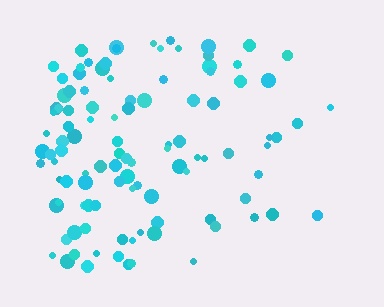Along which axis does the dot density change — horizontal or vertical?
Horizontal.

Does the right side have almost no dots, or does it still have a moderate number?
Still a moderate number, just noticeably fewer than the left.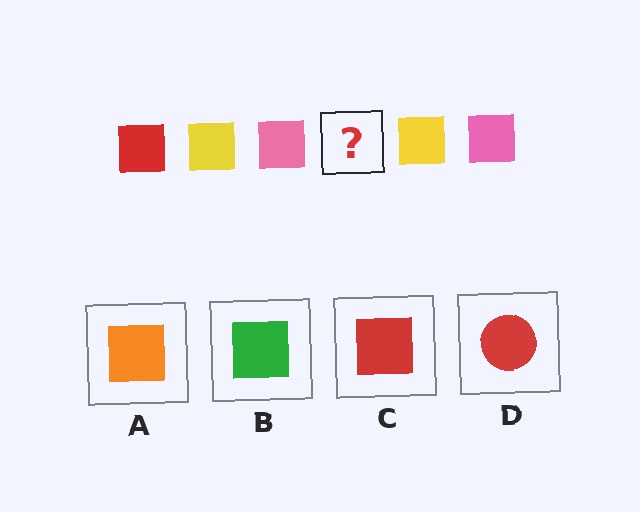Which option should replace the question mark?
Option C.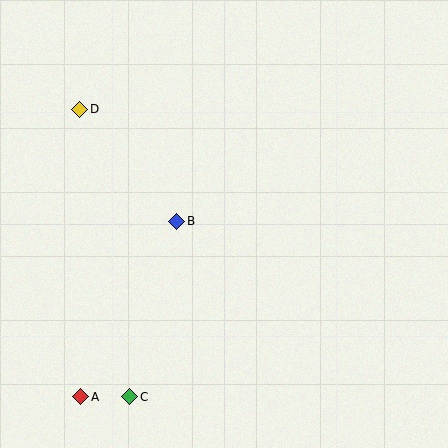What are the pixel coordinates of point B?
Point B is at (177, 221).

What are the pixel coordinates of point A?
Point A is at (81, 397).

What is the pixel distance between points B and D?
The distance between B and D is 148 pixels.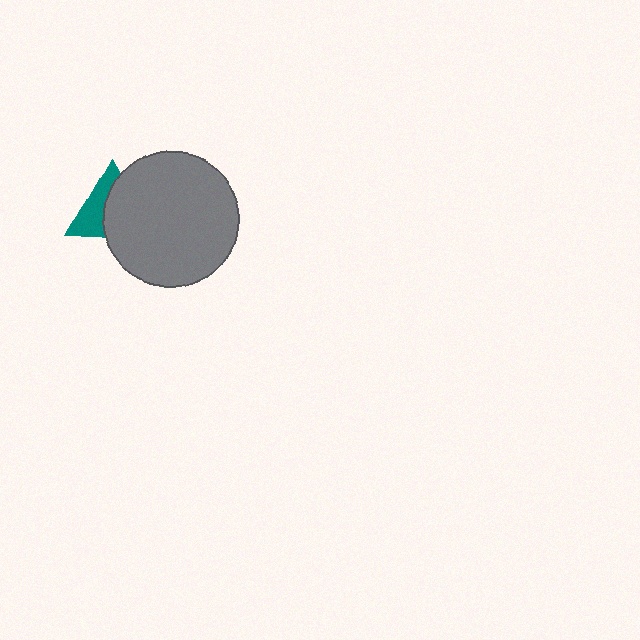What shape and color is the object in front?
The object in front is a gray circle.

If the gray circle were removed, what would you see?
You would see the complete teal triangle.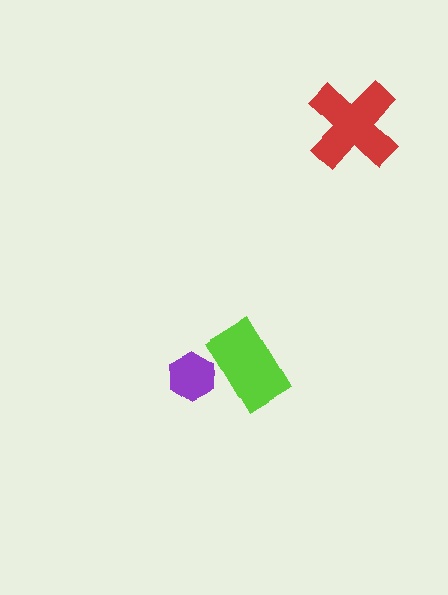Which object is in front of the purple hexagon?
The lime rectangle is in front of the purple hexagon.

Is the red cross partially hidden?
No, no other shape covers it.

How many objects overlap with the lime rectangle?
1 object overlaps with the lime rectangle.